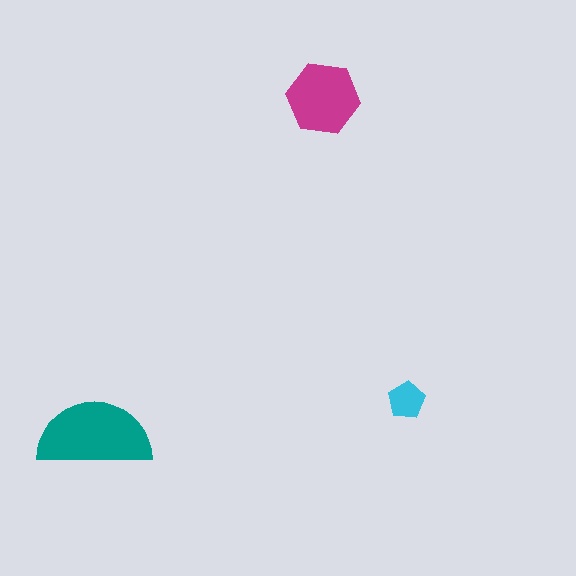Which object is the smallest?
The cyan pentagon.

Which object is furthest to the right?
The cyan pentagon is rightmost.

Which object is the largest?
The teal semicircle.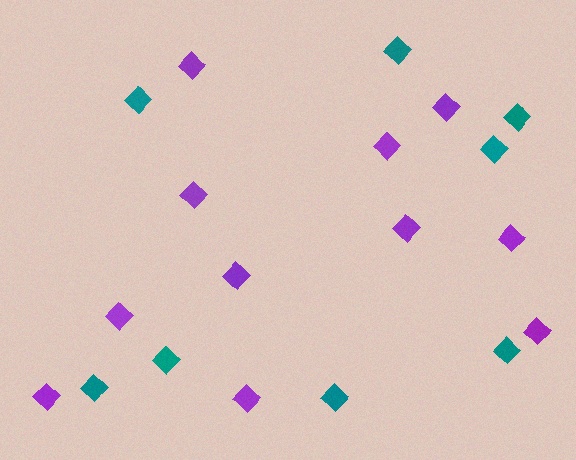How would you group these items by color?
There are 2 groups: one group of purple diamonds (11) and one group of teal diamonds (8).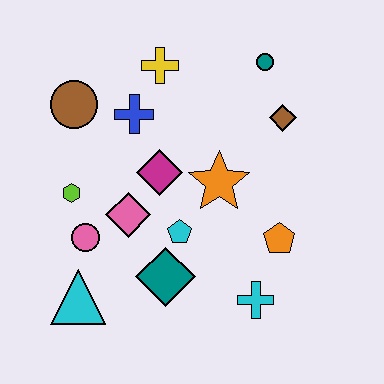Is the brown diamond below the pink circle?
No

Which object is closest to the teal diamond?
The cyan pentagon is closest to the teal diamond.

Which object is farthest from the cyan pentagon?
The teal circle is farthest from the cyan pentagon.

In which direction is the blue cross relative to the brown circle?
The blue cross is to the right of the brown circle.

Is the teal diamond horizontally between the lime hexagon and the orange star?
Yes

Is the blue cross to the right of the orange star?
No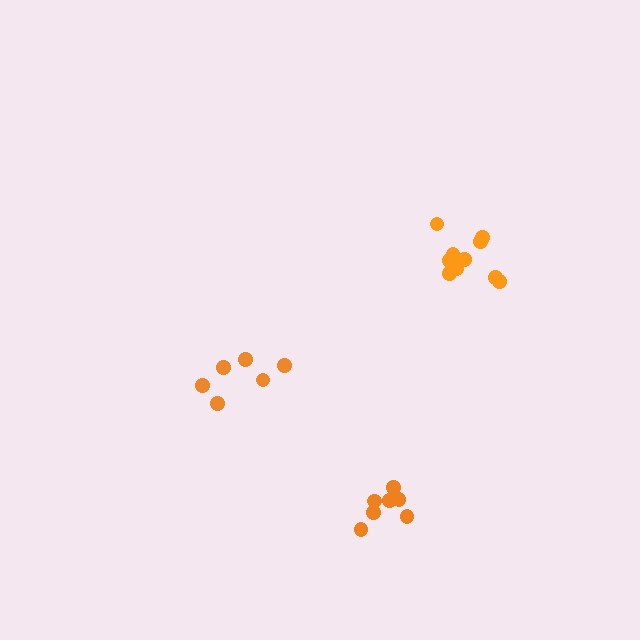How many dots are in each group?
Group 1: 10 dots, Group 2: 7 dots, Group 3: 6 dots (23 total).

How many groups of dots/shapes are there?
There are 3 groups.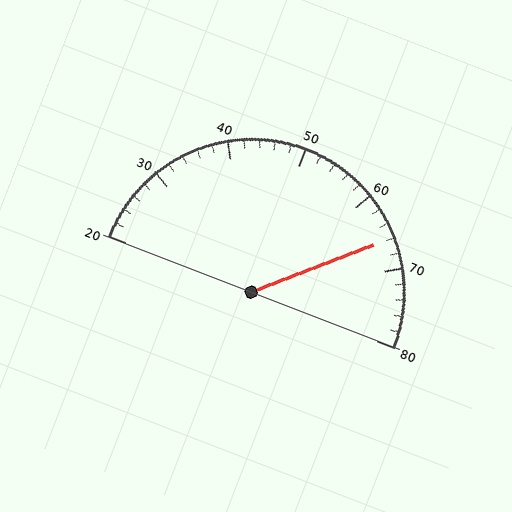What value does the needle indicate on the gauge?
The needle indicates approximately 66.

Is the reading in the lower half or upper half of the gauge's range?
The reading is in the upper half of the range (20 to 80).